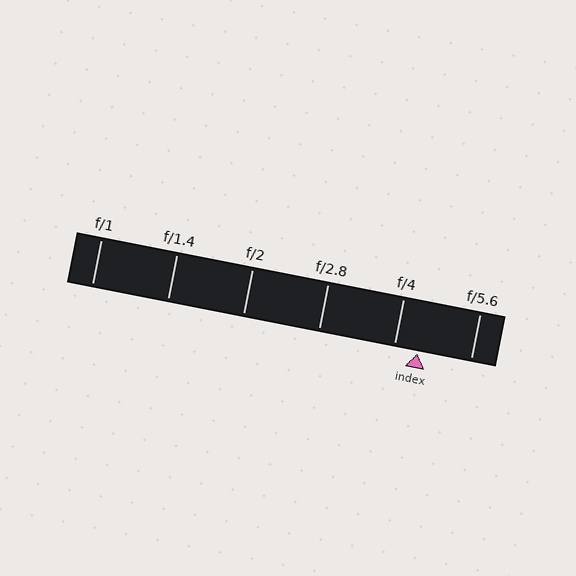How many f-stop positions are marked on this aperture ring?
There are 6 f-stop positions marked.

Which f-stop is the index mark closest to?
The index mark is closest to f/4.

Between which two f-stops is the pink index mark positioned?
The index mark is between f/4 and f/5.6.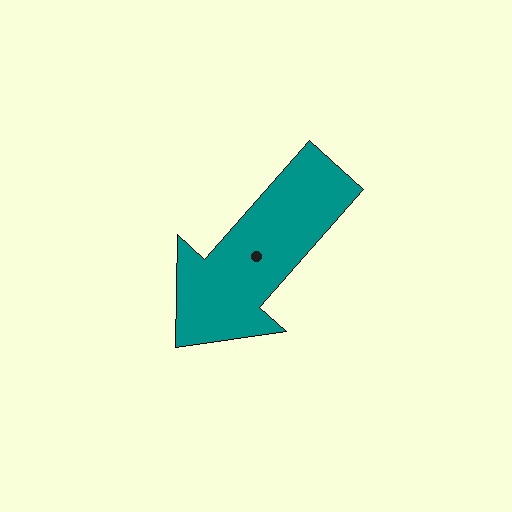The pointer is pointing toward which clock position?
Roughly 7 o'clock.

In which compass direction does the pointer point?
Southwest.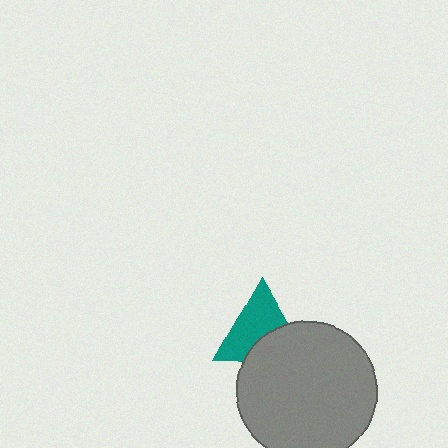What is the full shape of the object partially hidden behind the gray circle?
The partially hidden object is a teal triangle.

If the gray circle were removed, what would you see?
You would see the complete teal triangle.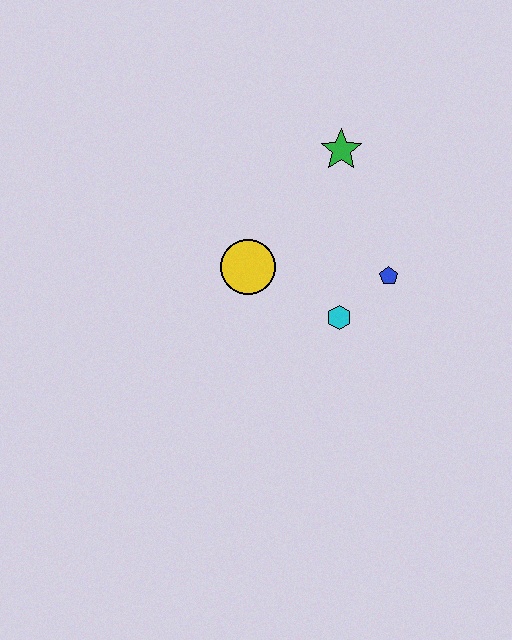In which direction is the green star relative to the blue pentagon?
The green star is above the blue pentagon.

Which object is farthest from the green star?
The cyan hexagon is farthest from the green star.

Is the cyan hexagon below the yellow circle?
Yes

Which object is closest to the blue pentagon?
The cyan hexagon is closest to the blue pentagon.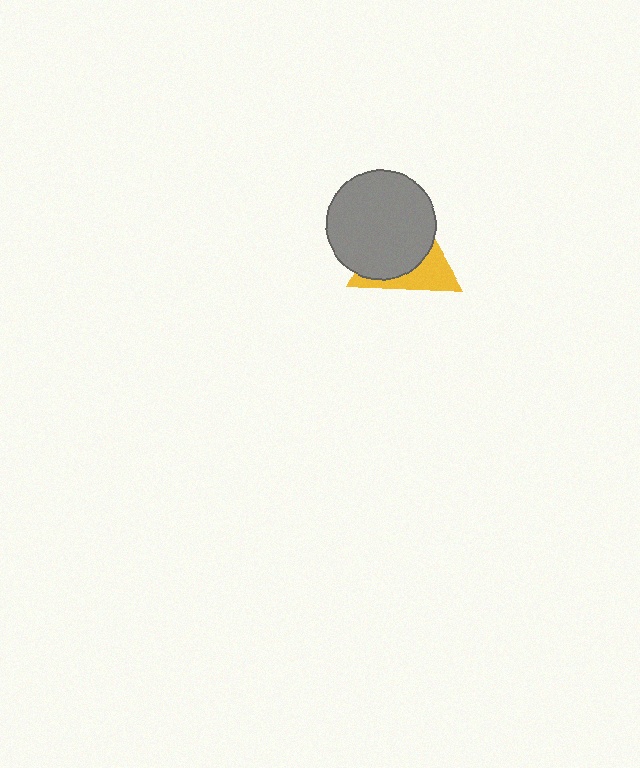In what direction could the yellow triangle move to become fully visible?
The yellow triangle could move toward the lower-right. That would shift it out from behind the gray circle entirely.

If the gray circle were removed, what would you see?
You would see the complete yellow triangle.